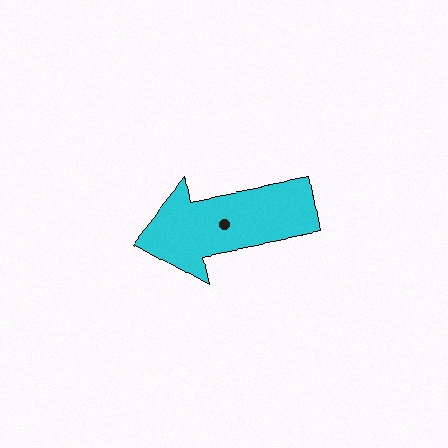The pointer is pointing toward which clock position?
Roughly 9 o'clock.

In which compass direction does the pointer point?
West.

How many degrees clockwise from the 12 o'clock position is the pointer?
Approximately 259 degrees.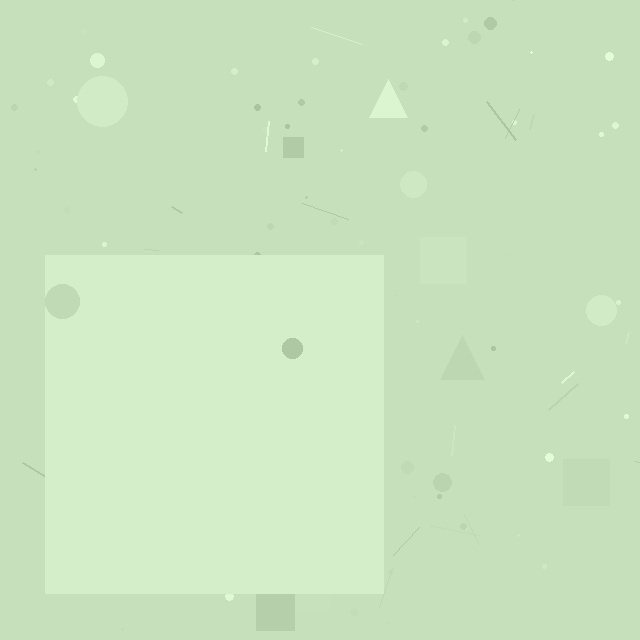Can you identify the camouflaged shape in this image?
The camouflaged shape is a square.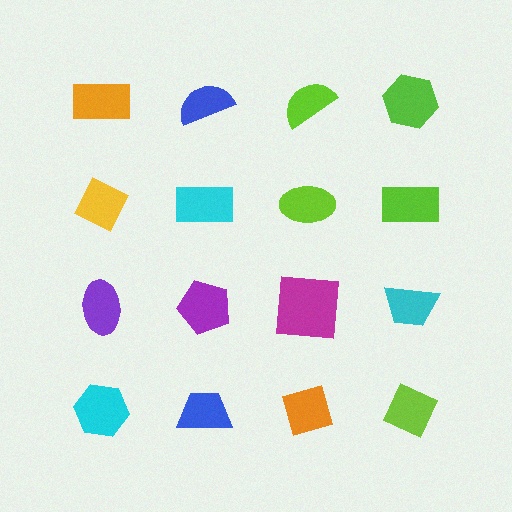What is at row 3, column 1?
A purple ellipse.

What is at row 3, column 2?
A purple pentagon.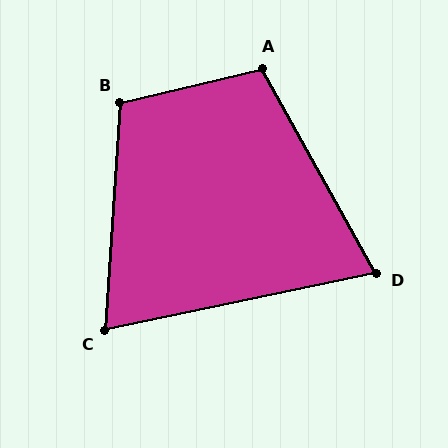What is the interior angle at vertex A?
Approximately 105 degrees (obtuse).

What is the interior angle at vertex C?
Approximately 75 degrees (acute).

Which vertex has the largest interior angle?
B, at approximately 107 degrees.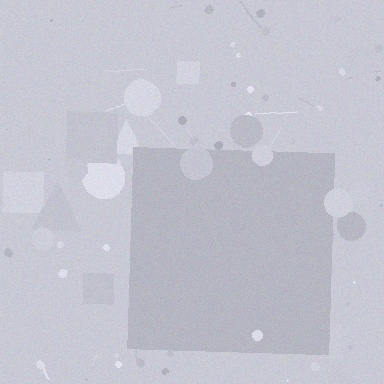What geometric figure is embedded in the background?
A square is embedded in the background.